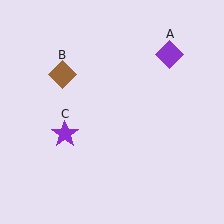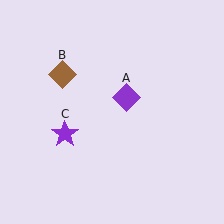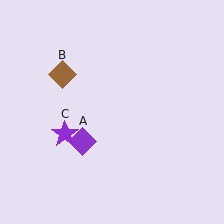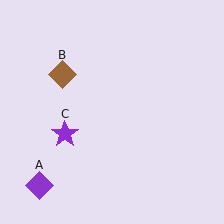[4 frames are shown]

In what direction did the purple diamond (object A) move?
The purple diamond (object A) moved down and to the left.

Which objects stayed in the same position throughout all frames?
Brown diamond (object B) and purple star (object C) remained stationary.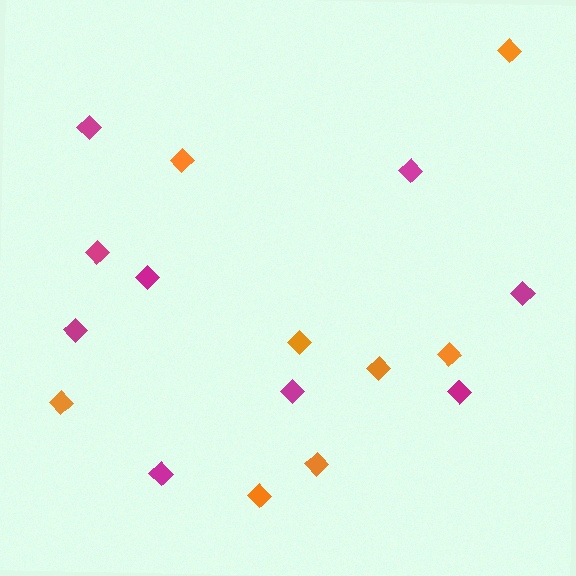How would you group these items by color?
There are 2 groups: one group of magenta diamonds (9) and one group of orange diamonds (8).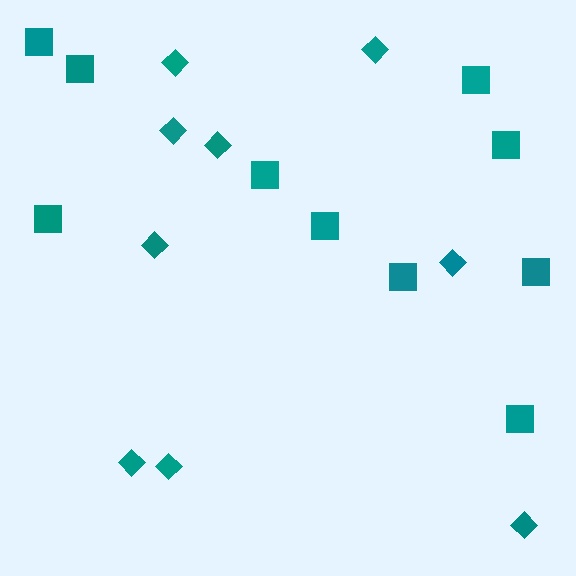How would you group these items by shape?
There are 2 groups: one group of squares (10) and one group of diamonds (9).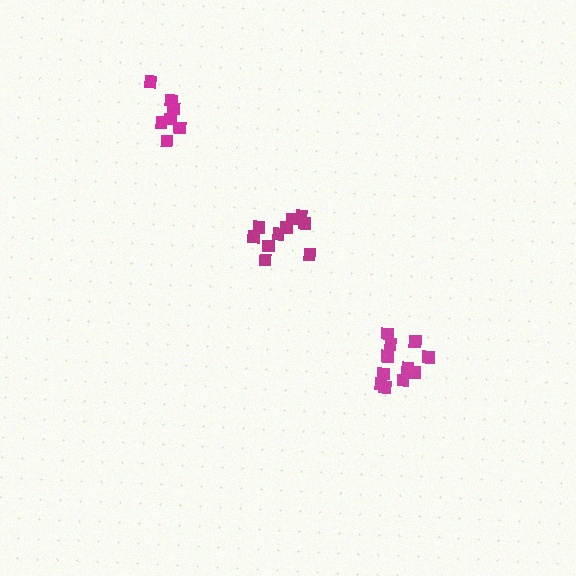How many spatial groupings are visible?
There are 3 spatial groupings.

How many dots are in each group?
Group 1: 10 dots, Group 2: 7 dots, Group 3: 11 dots (28 total).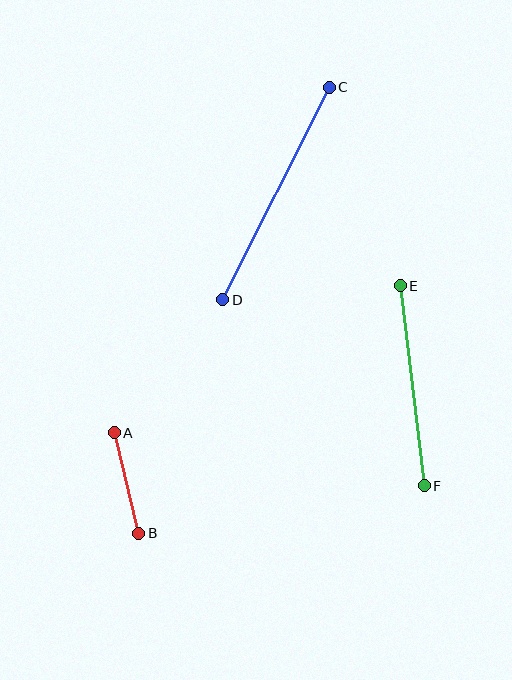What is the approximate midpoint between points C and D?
The midpoint is at approximately (276, 194) pixels.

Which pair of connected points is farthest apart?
Points C and D are farthest apart.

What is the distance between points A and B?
The distance is approximately 103 pixels.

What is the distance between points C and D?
The distance is approximately 238 pixels.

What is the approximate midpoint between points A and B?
The midpoint is at approximately (127, 483) pixels.